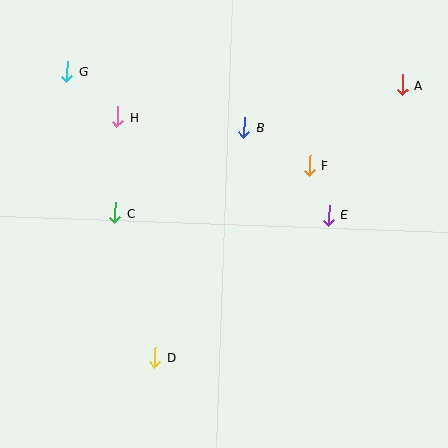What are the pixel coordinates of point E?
Point E is at (329, 215).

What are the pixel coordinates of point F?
Point F is at (309, 166).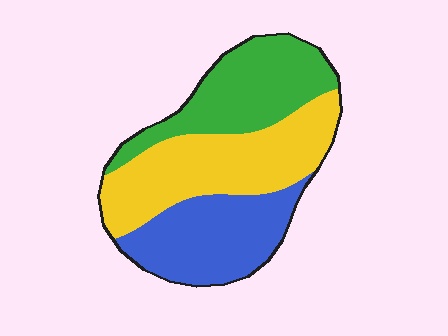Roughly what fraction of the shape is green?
Green covers 30% of the shape.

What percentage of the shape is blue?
Blue covers roughly 30% of the shape.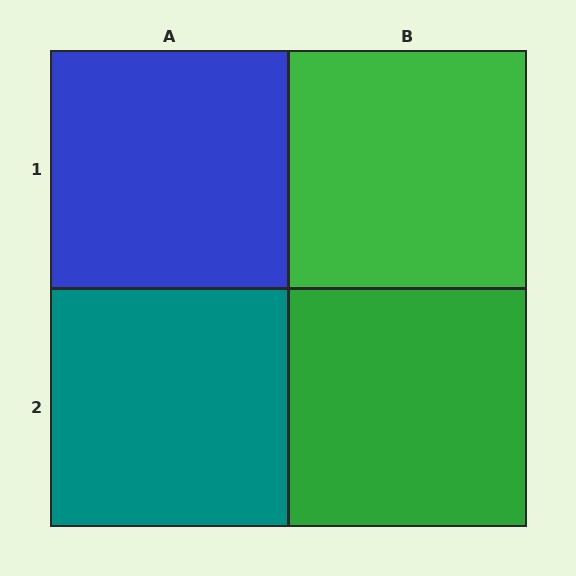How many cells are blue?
1 cell is blue.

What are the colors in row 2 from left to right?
Teal, green.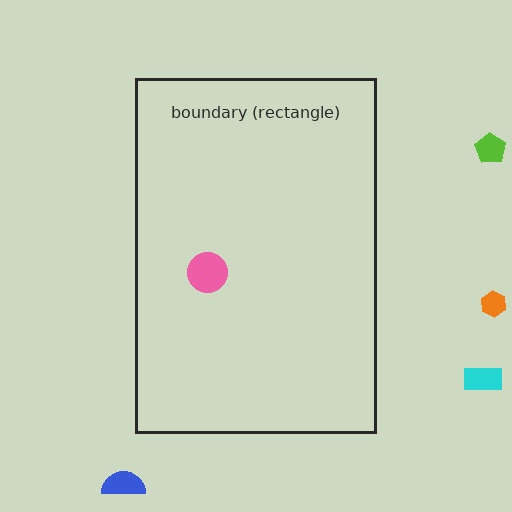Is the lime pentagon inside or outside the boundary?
Outside.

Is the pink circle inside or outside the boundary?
Inside.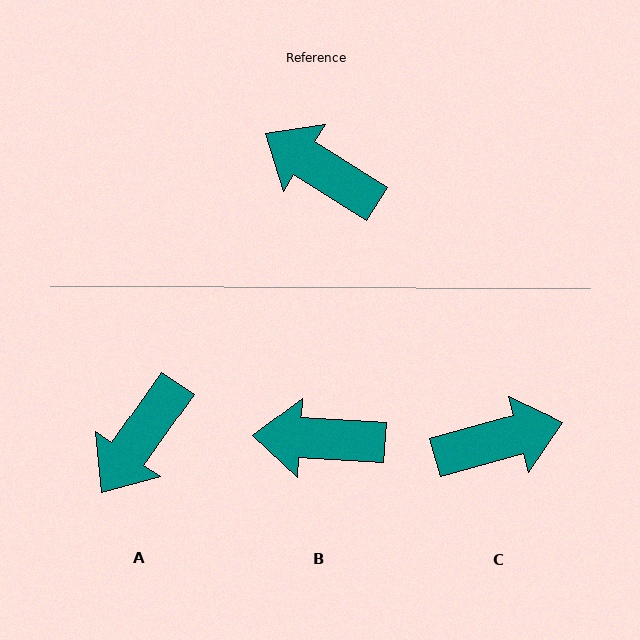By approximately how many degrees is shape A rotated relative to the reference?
Approximately 87 degrees counter-clockwise.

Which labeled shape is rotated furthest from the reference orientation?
C, about 132 degrees away.